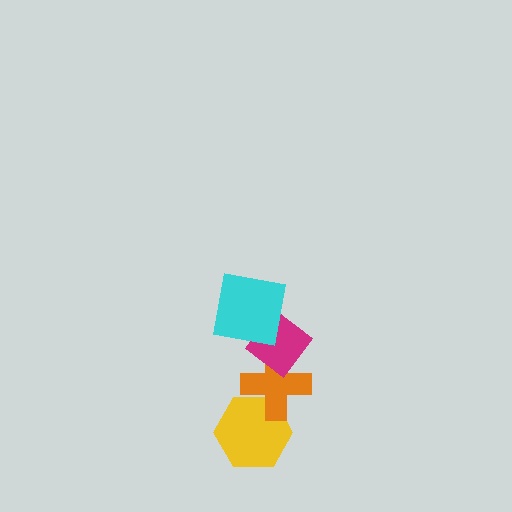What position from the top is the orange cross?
The orange cross is 3rd from the top.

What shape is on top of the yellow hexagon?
The orange cross is on top of the yellow hexagon.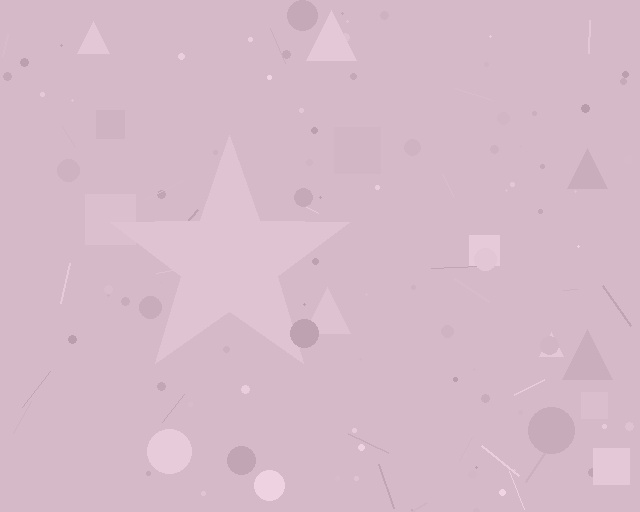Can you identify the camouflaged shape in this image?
The camouflaged shape is a star.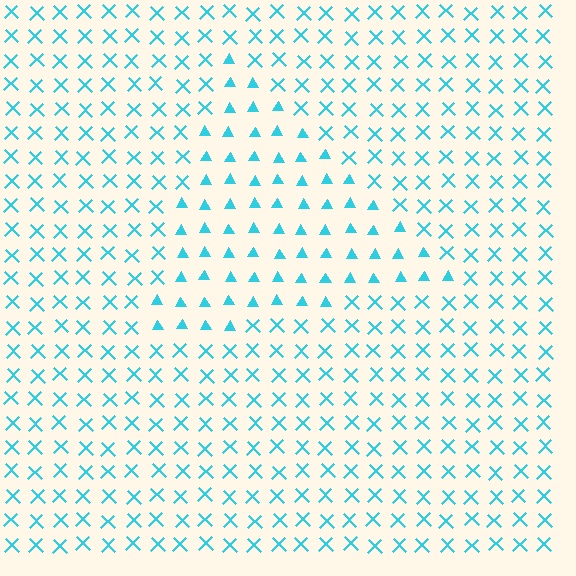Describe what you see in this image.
The image is filled with small cyan elements arranged in a uniform grid. A triangle-shaped region contains triangles, while the surrounding area contains X marks. The boundary is defined purely by the change in element shape.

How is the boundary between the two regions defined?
The boundary is defined by a change in element shape: triangles inside vs. X marks outside. All elements share the same color and spacing.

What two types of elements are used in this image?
The image uses triangles inside the triangle region and X marks outside it.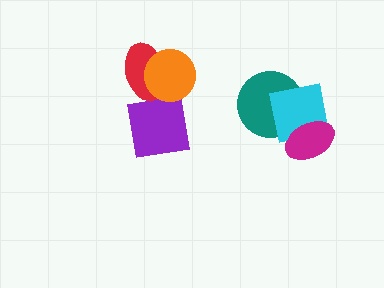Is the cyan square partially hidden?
Yes, it is partially covered by another shape.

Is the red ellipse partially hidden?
Yes, it is partially covered by another shape.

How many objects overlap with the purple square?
2 objects overlap with the purple square.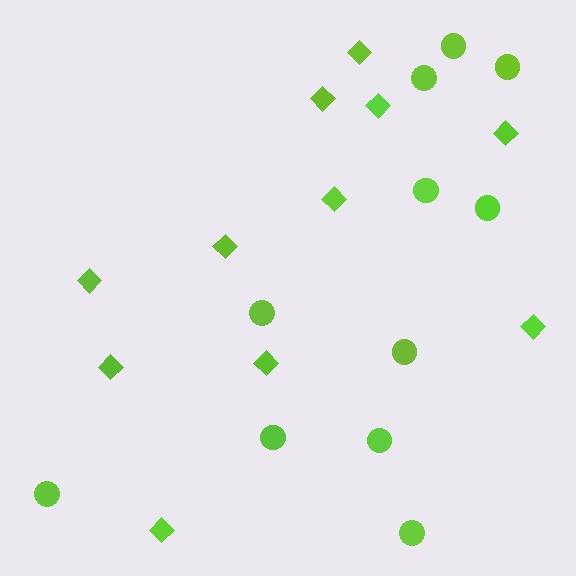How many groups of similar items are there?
There are 2 groups: one group of circles (11) and one group of diamonds (11).